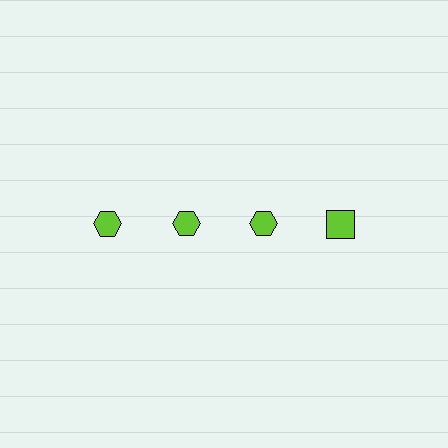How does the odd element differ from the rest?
It has a different shape: square instead of hexagon.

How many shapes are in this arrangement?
There are 4 shapes arranged in a grid pattern.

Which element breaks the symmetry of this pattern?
The lime square in the top row, second from right column breaks the symmetry. All other shapes are lime hexagons.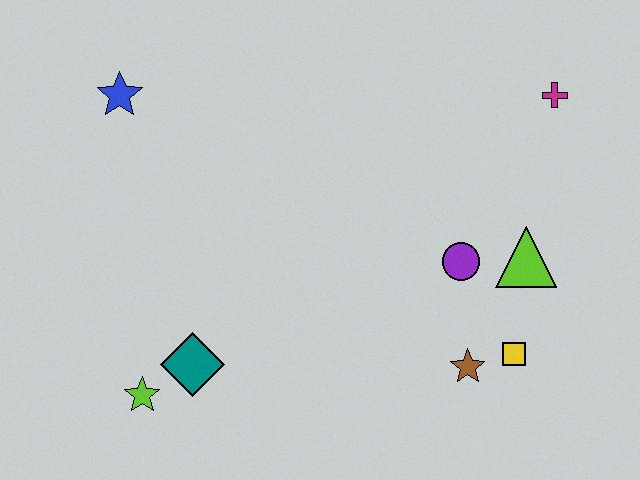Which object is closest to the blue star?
The teal diamond is closest to the blue star.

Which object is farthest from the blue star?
The yellow square is farthest from the blue star.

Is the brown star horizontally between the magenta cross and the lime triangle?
No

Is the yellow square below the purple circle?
Yes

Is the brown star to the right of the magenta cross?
No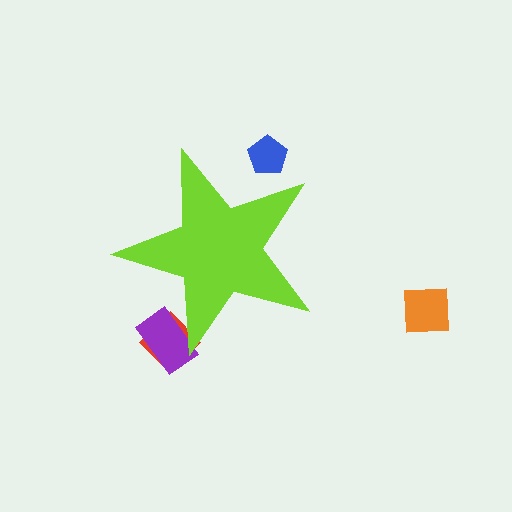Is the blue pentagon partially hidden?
Yes, the blue pentagon is partially hidden behind the lime star.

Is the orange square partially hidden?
No, the orange square is fully visible.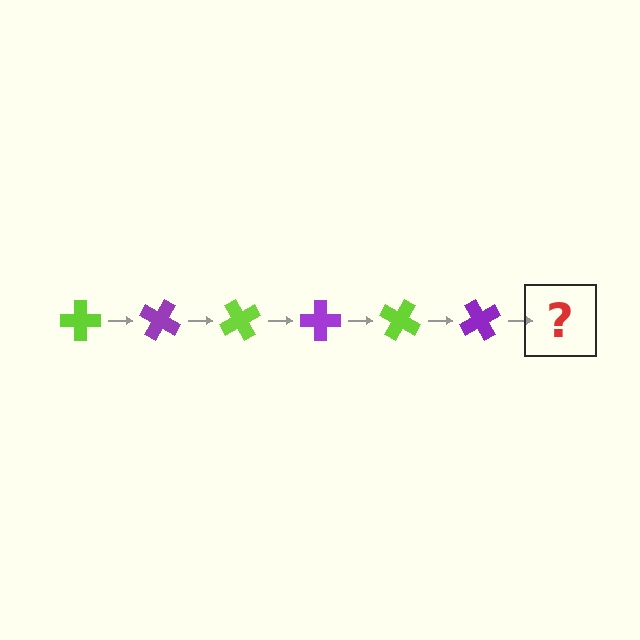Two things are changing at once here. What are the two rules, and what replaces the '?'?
The two rules are that it rotates 30 degrees each step and the color cycles through lime and purple. The '?' should be a lime cross, rotated 180 degrees from the start.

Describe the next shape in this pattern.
It should be a lime cross, rotated 180 degrees from the start.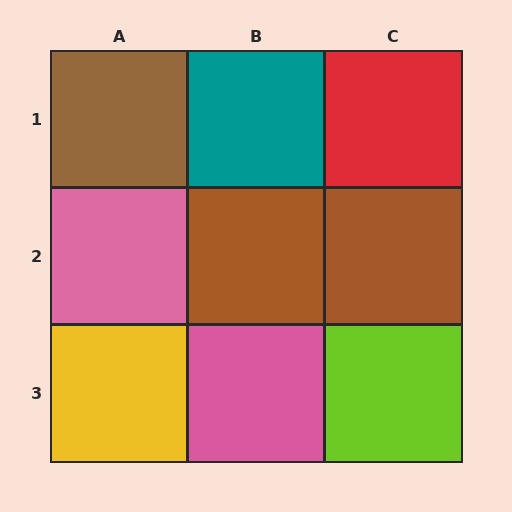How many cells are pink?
2 cells are pink.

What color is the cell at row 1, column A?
Brown.